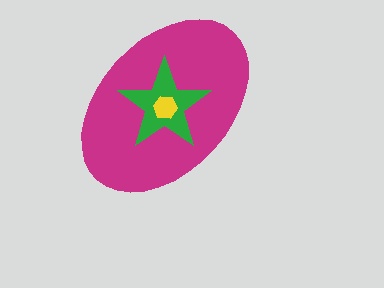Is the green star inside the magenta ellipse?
Yes.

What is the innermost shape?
The yellow hexagon.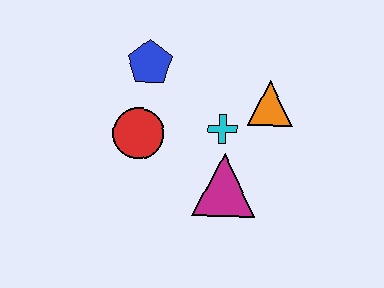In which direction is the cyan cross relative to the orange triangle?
The cyan cross is to the left of the orange triangle.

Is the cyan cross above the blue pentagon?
No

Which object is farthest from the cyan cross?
The blue pentagon is farthest from the cyan cross.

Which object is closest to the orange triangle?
The cyan cross is closest to the orange triangle.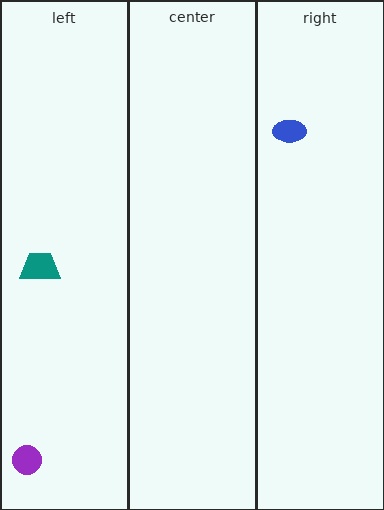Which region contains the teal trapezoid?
The left region.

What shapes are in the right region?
The blue ellipse.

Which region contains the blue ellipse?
The right region.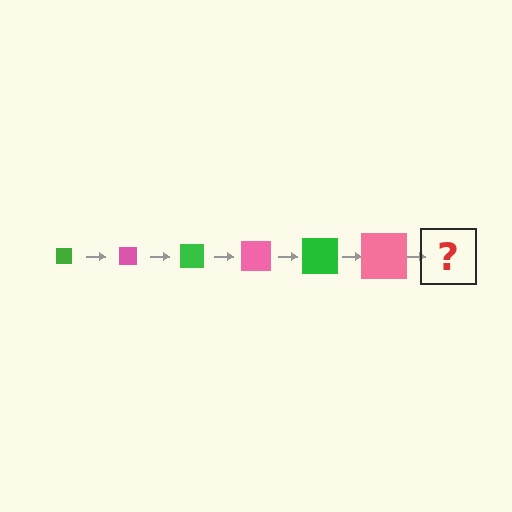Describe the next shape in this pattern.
It should be a green square, larger than the previous one.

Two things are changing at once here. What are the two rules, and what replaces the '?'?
The two rules are that the square grows larger each step and the color cycles through green and pink. The '?' should be a green square, larger than the previous one.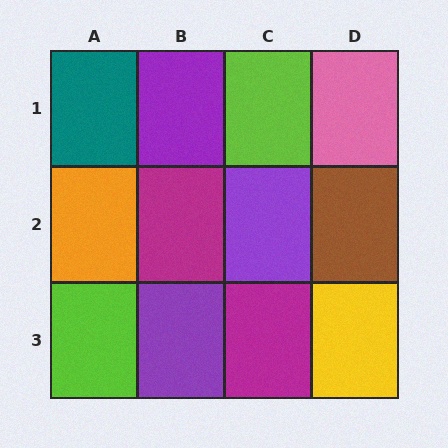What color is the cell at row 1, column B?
Purple.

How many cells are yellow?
1 cell is yellow.